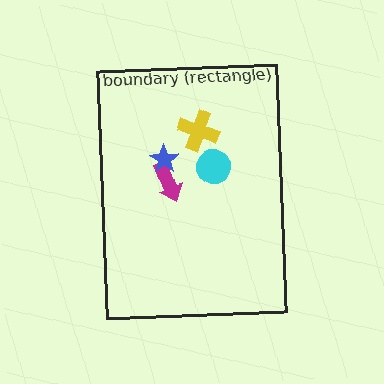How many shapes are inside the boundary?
4 inside, 0 outside.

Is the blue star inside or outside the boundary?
Inside.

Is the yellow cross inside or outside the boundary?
Inside.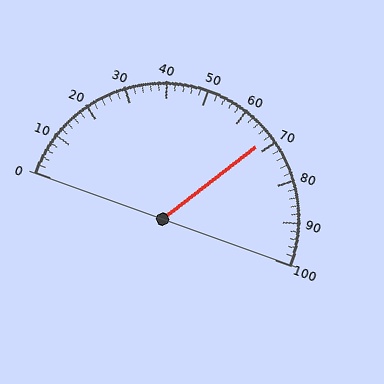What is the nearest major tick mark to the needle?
The nearest major tick mark is 70.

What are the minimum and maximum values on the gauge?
The gauge ranges from 0 to 100.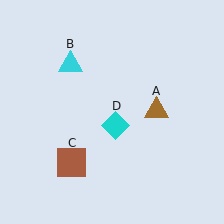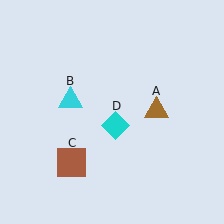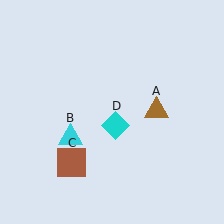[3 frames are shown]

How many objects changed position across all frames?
1 object changed position: cyan triangle (object B).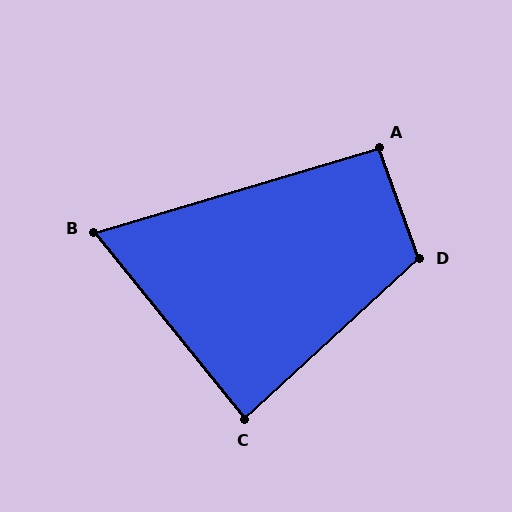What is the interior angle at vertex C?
Approximately 86 degrees (approximately right).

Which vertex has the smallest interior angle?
B, at approximately 68 degrees.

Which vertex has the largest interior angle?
D, at approximately 112 degrees.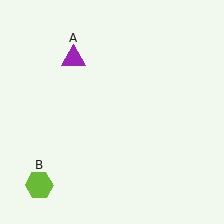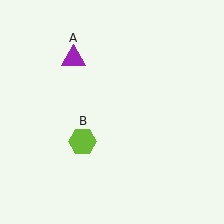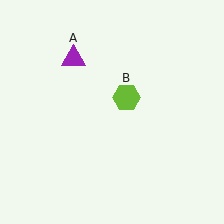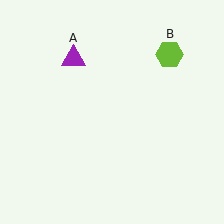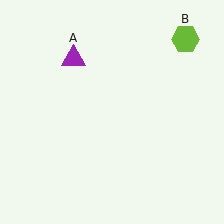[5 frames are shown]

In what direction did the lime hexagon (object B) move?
The lime hexagon (object B) moved up and to the right.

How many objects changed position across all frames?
1 object changed position: lime hexagon (object B).